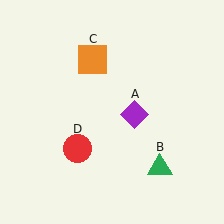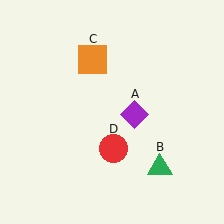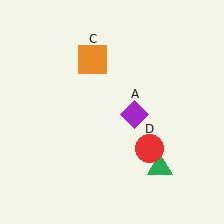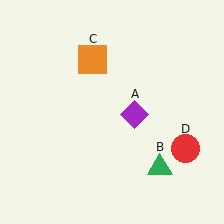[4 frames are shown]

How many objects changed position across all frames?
1 object changed position: red circle (object D).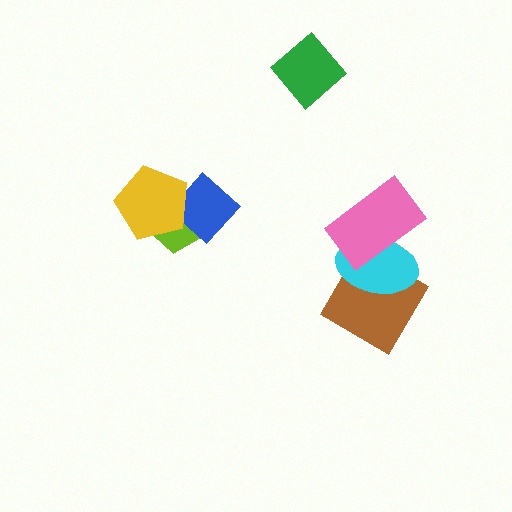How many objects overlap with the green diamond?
0 objects overlap with the green diamond.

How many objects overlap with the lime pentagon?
2 objects overlap with the lime pentagon.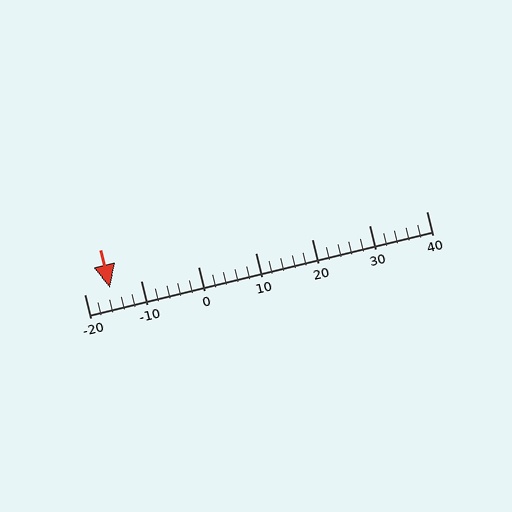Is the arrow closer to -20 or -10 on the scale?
The arrow is closer to -20.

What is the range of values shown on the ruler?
The ruler shows values from -20 to 40.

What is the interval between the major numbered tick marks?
The major tick marks are spaced 10 units apart.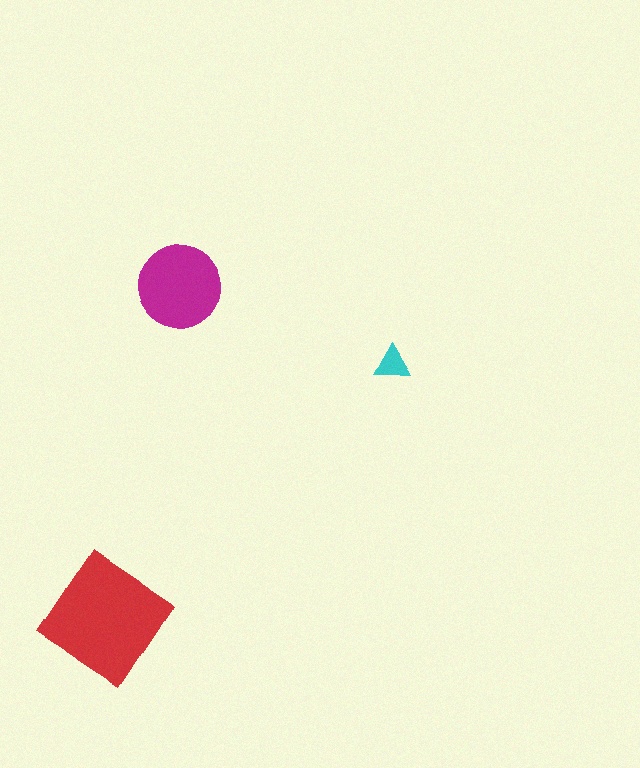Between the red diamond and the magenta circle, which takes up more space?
The red diamond.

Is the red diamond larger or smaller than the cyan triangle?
Larger.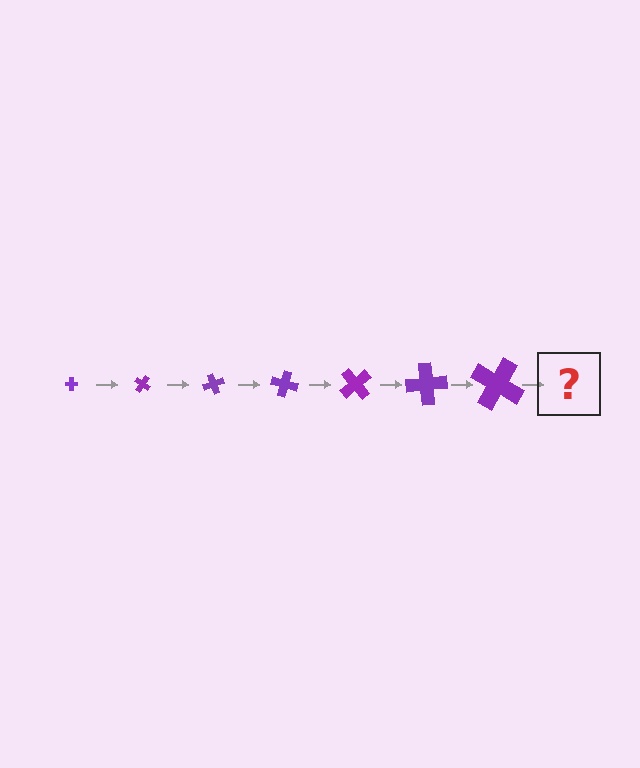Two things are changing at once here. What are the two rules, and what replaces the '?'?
The two rules are that the cross grows larger each step and it rotates 35 degrees each step. The '?' should be a cross, larger than the previous one and rotated 245 degrees from the start.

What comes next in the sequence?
The next element should be a cross, larger than the previous one and rotated 245 degrees from the start.